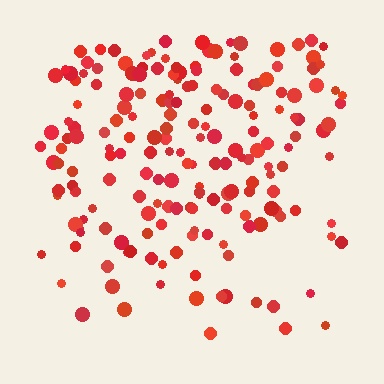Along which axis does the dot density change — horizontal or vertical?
Vertical.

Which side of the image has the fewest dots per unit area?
The bottom.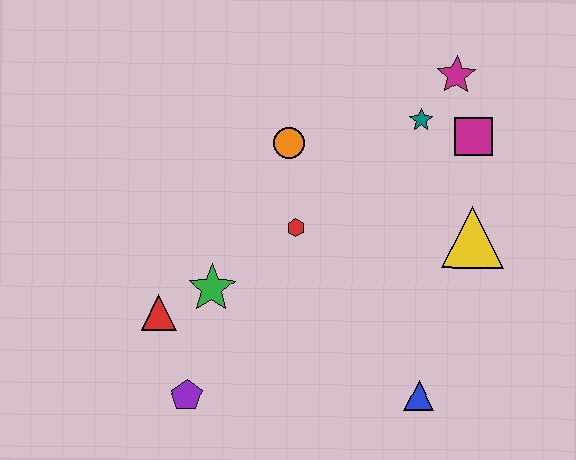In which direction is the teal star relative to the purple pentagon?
The teal star is above the purple pentagon.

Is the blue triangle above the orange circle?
No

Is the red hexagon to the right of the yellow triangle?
No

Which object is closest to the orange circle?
The red hexagon is closest to the orange circle.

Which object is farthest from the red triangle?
The magenta star is farthest from the red triangle.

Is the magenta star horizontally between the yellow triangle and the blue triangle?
Yes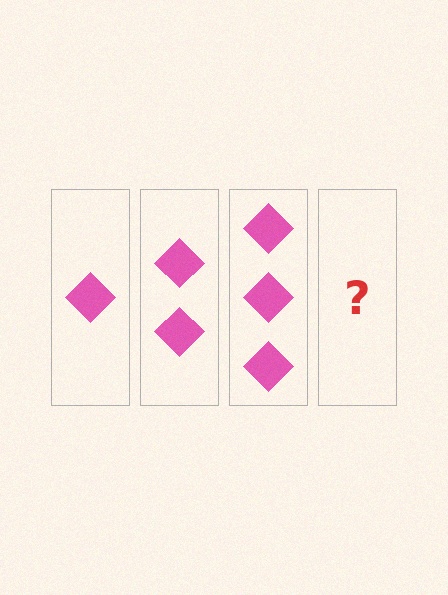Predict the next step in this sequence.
The next step is 4 diamonds.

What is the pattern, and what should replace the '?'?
The pattern is that each step adds one more diamond. The '?' should be 4 diamonds.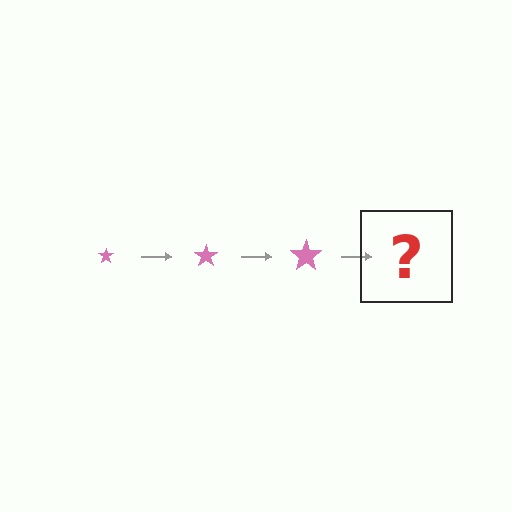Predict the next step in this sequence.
The next step is a pink star, larger than the previous one.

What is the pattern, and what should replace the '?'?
The pattern is that the star gets progressively larger each step. The '?' should be a pink star, larger than the previous one.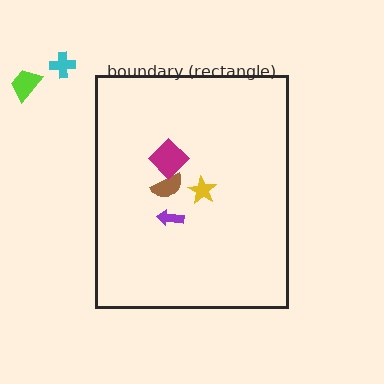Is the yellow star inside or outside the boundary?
Inside.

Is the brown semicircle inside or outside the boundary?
Inside.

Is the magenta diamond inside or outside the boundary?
Inside.